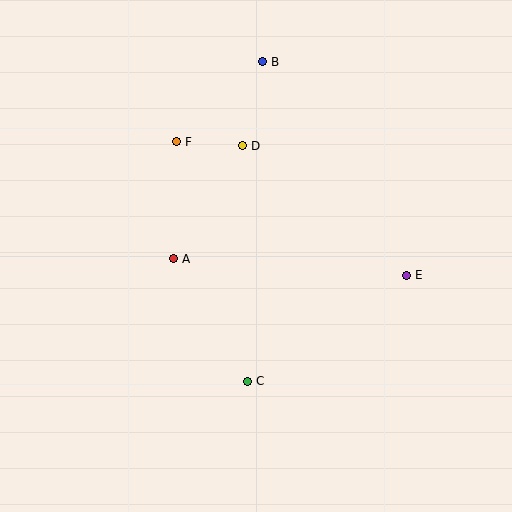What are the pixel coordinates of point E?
Point E is at (406, 275).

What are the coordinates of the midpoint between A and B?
The midpoint between A and B is at (218, 160).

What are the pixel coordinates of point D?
Point D is at (242, 146).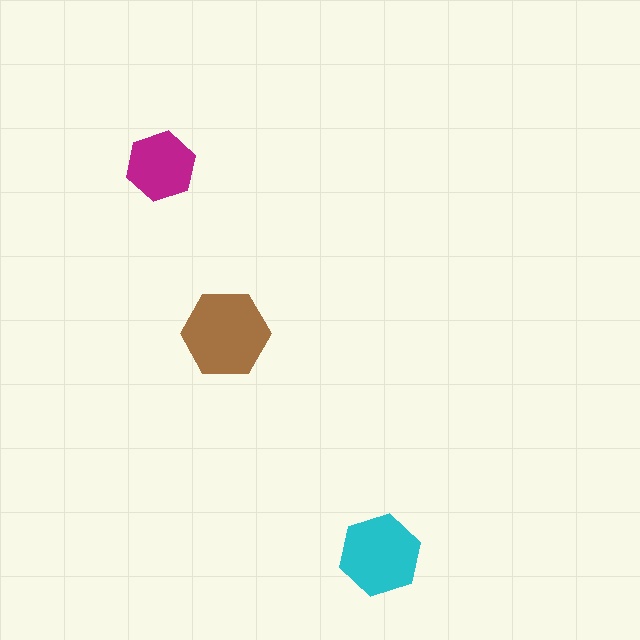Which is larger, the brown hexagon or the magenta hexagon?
The brown one.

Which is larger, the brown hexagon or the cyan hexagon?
The brown one.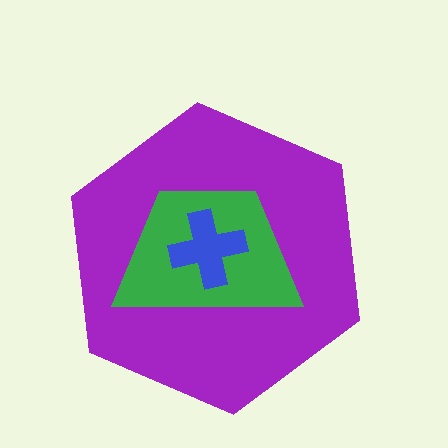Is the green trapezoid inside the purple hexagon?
Yes.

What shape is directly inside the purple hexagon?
The green trapezoid.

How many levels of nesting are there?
3.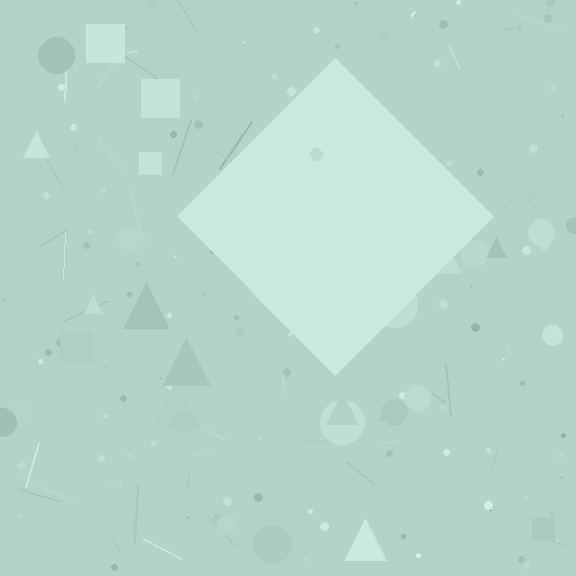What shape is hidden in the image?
A diamond is hidden in the image.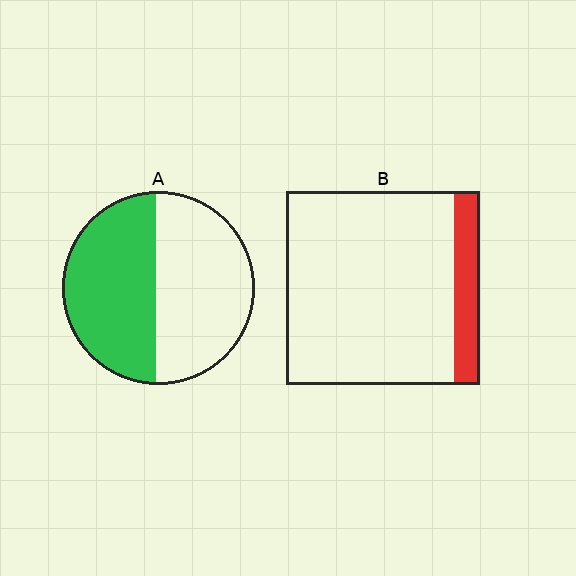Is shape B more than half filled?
No.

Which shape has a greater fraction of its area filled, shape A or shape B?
Shape A.